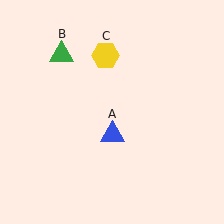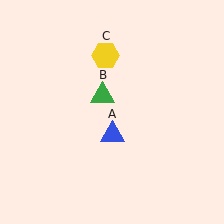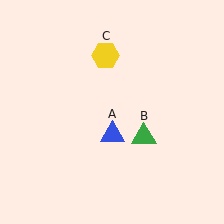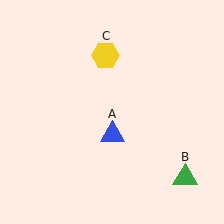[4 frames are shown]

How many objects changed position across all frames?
1 object changed position: green triangle (object B).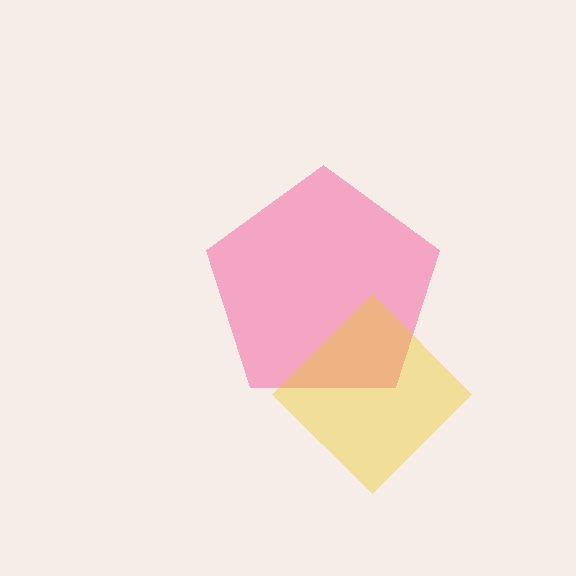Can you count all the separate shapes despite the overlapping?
Yes, there are 2 separate shapes.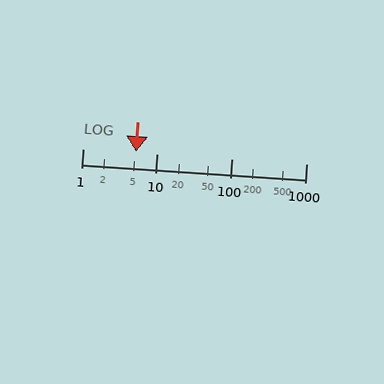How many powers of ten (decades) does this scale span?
The scale spans 3 decades, from 1 to 1000.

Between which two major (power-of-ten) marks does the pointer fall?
The pointer is between 1 and 10.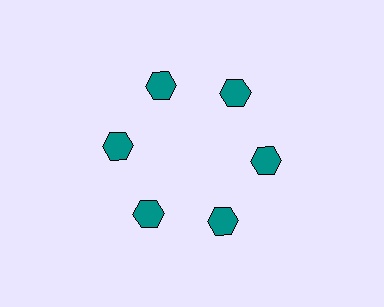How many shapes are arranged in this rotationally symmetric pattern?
There are 6 shapes, arranged in 6 groups of 1.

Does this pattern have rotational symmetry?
Yes, this pattern has 6-fold rotational symmetry. It looks the same after rotating 60 degrees around the center.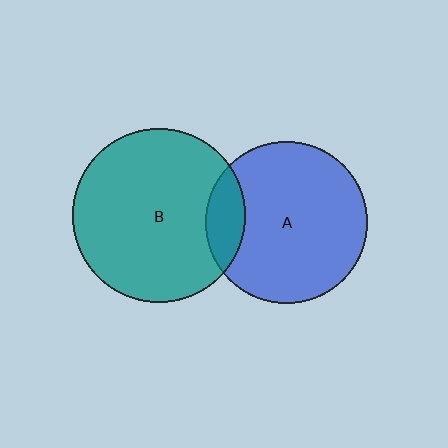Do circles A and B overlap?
Yes.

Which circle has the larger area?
Circle B (teal).